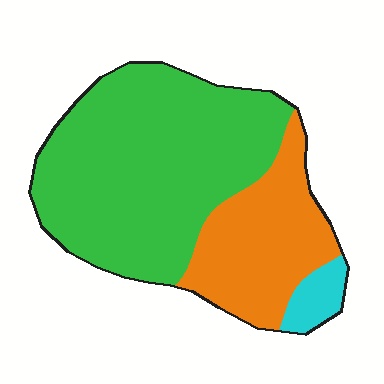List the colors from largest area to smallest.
From largest to smallest: green, orange, cyan.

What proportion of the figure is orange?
Orange covers around 30% of the figure.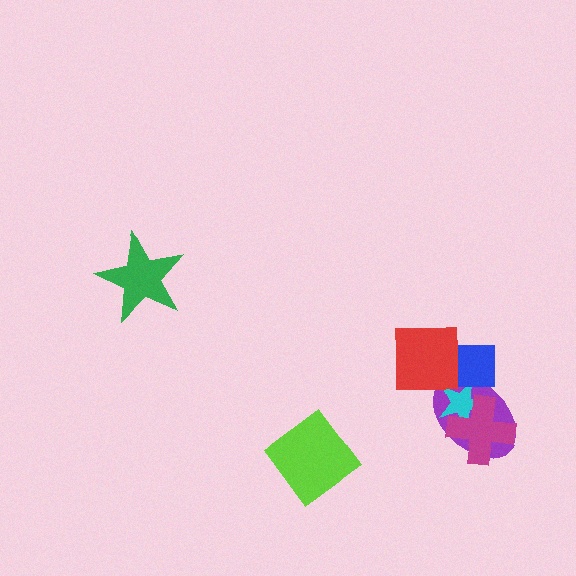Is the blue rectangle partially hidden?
Yes, it is partially covered by another shape.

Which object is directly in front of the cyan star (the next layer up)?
The magenta cross is directly in front of the cyan star.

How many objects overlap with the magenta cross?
2 objects overlap with the magenta cross.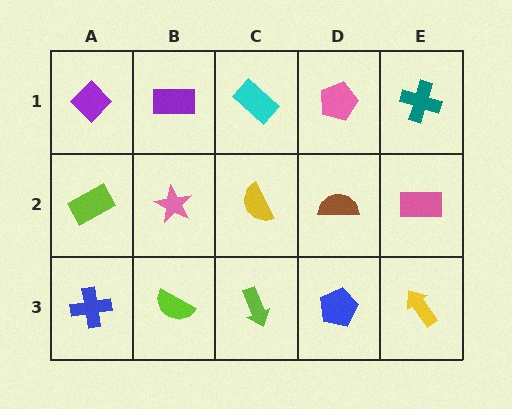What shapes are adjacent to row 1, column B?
A pink star (row 2, column B), a purple diamond (row 1, column A), a cyan rectangle (row 1, column C).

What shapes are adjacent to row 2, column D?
A pink pentagon (row 1, column D), a blue pentagon (row 3, column D), a yellow semicircle (row 2, column C), a pink rectangle (row 2, column E).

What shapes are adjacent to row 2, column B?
A purple rectangle (row 1, column B), a lime semicircle (row 3, column B), a lime rectangle (row 2, column A), a yellow semicircle (row 2, column C).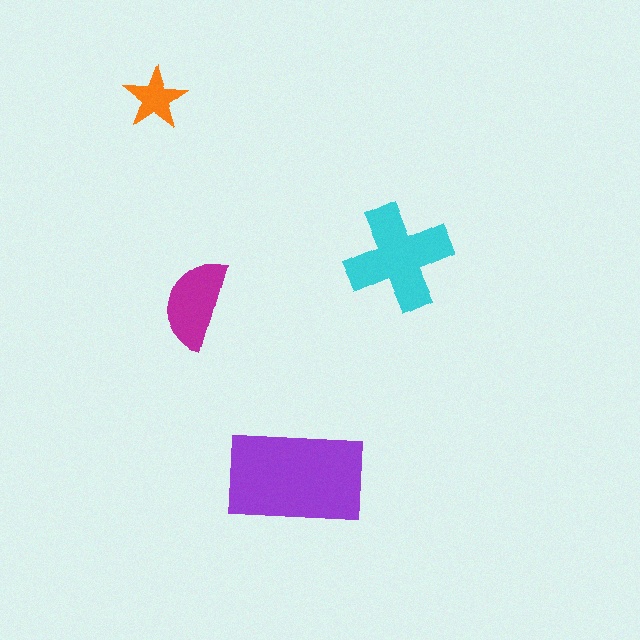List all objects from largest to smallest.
The purple rectangle, the cyan cross, the magenta semicircle, the orange star.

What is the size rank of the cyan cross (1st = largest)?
2nd.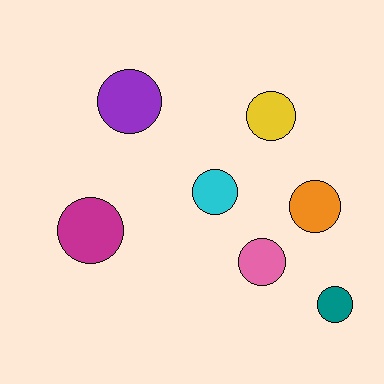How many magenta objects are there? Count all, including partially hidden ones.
There is 1 magenta object.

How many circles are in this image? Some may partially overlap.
There are 7 circles.